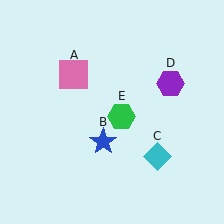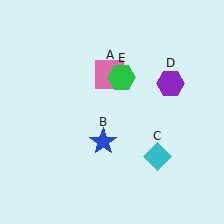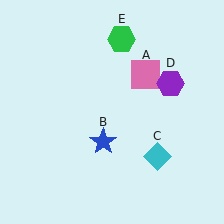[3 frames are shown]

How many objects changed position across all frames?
2 objects changed position: pink square (object A), green hexagon (object E).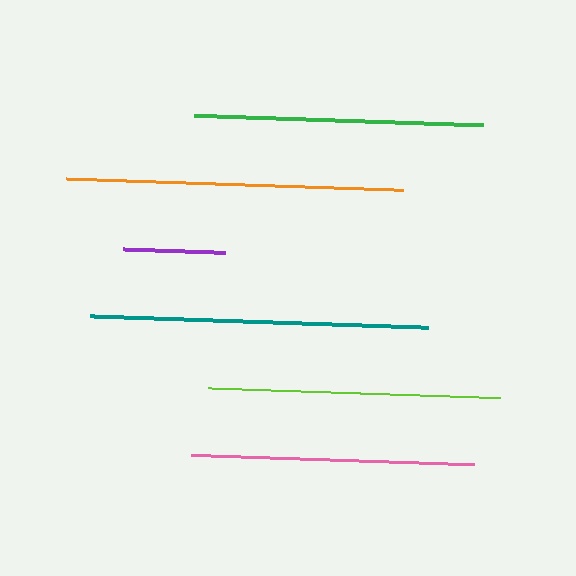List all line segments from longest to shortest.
From longest to shortest: teal, orange, lime, green, pink, purple.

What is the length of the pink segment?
The pink segment is approximately 283 pixels long.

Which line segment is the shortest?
The purple line is the shortest at approximately 103 pixels.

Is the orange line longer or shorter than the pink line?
The orange line is longer than the pink line.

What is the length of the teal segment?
The teal segment is approximately 338 pixels long.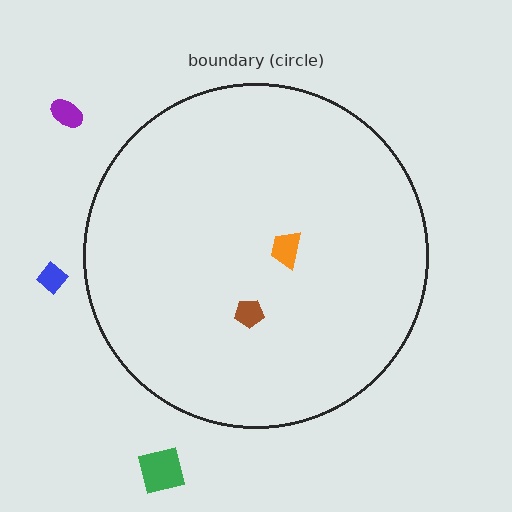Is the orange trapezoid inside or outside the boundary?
Inside.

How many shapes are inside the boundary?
2 inside, 3 outside.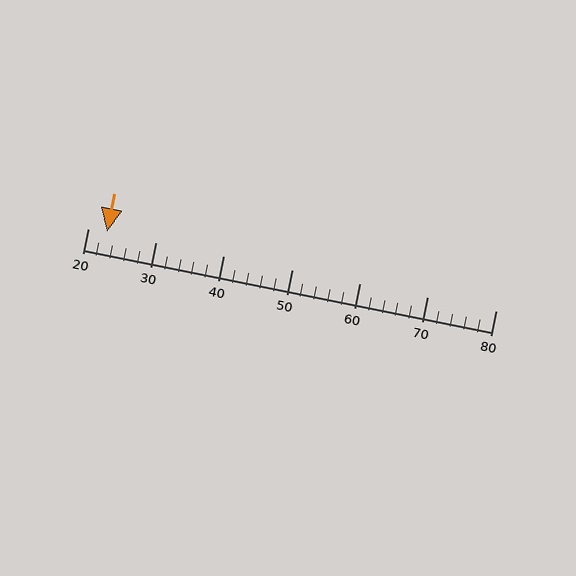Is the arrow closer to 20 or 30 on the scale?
The arrow is closer to 20.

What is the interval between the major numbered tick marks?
The major tick marks are spaced 10 units apart.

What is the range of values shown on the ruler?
The ruler shows values from 20 to 80.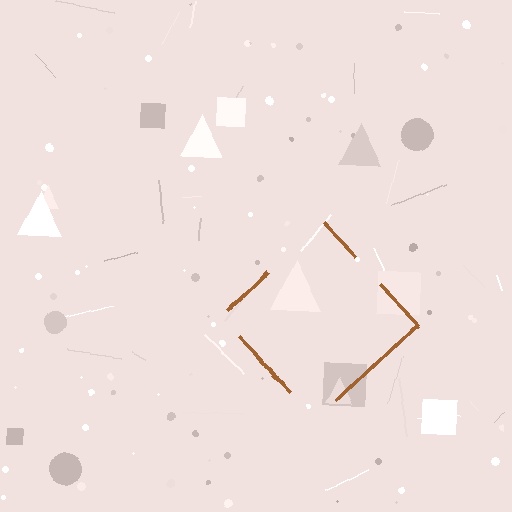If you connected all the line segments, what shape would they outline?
They would outline a diamond.